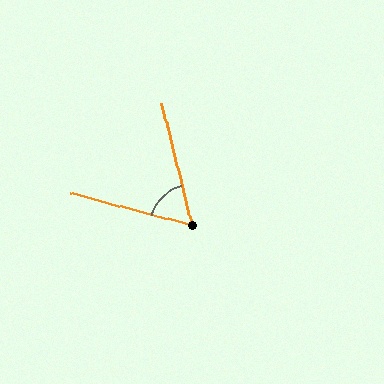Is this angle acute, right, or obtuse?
It is acute.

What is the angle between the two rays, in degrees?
Approximately 61 degrees.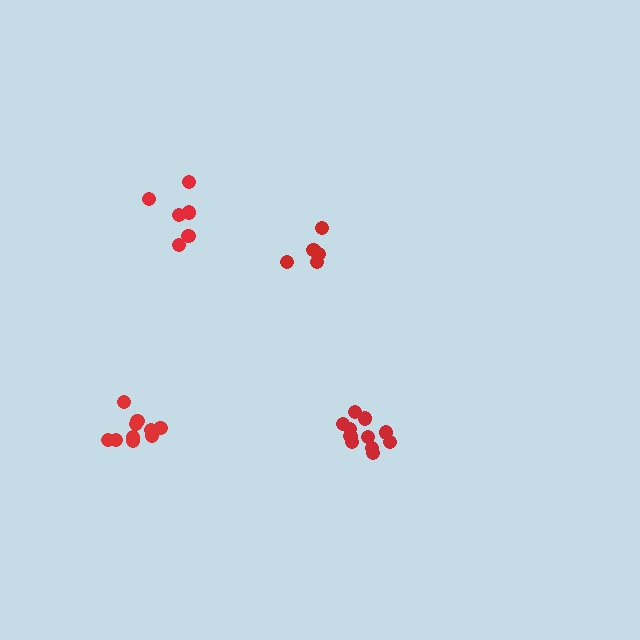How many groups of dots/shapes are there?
There are 4 groups.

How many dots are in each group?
Group 1: 11 dots, Group 2: 6 dots, Group 3: 5 dots, Group 4: 10 dots (32 total).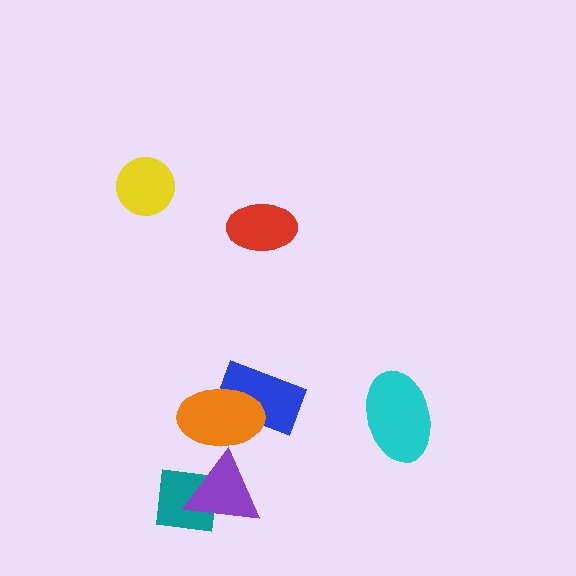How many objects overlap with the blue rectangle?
1 object overlaps with the blue rectangle.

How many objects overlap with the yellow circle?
0 objects overlap with the yellow circle.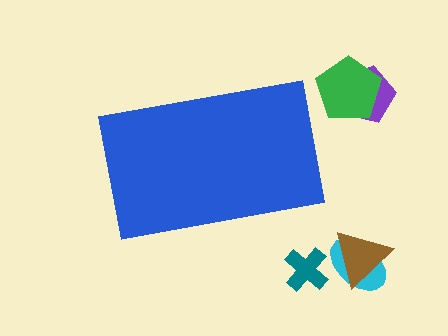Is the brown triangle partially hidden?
No, the brown triangle is fully visible.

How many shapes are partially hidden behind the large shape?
0 shapes are partially hidden.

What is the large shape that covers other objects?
A blue rectangle.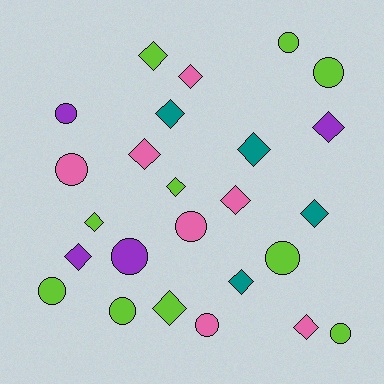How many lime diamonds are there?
There are 4 lime diamonds.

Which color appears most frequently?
Lime, with 10 objects.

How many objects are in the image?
There are 25 objects.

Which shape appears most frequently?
Diamond, with 14 objects.